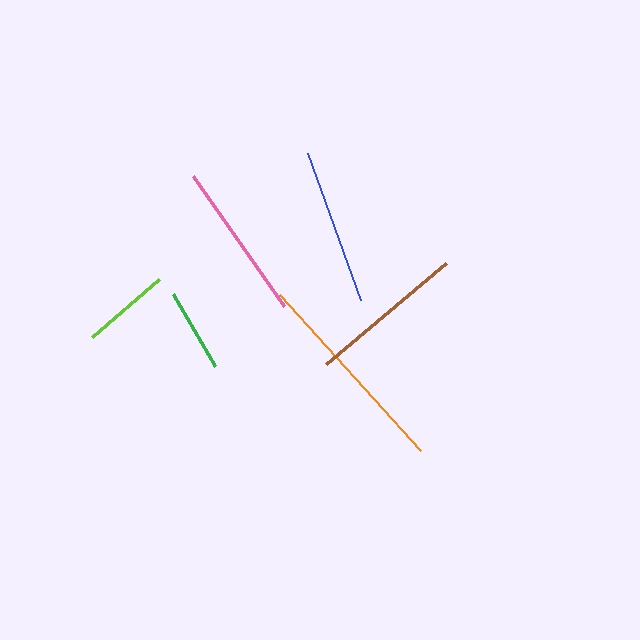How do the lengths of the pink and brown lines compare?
The pink and brown lines are approximately the same length.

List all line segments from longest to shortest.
From longest to shortest: orange, pink, brown, blue, lime, green.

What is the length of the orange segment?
The orange segment is approximately 210 pixels long.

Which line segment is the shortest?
The green line is the shortest at approximately 83 pixels.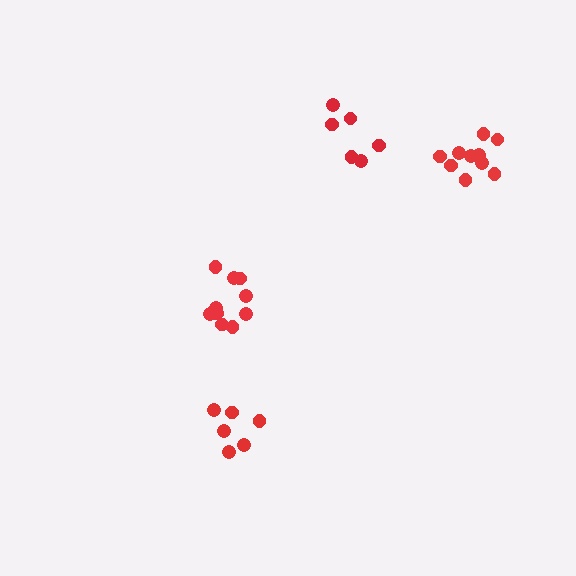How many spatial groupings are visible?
There are 4 spatial groupings.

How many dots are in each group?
Group 1: 6 dots, Group 2: 10 dots, Group 3: 6 dots, Group 4: 10 dots (32 total).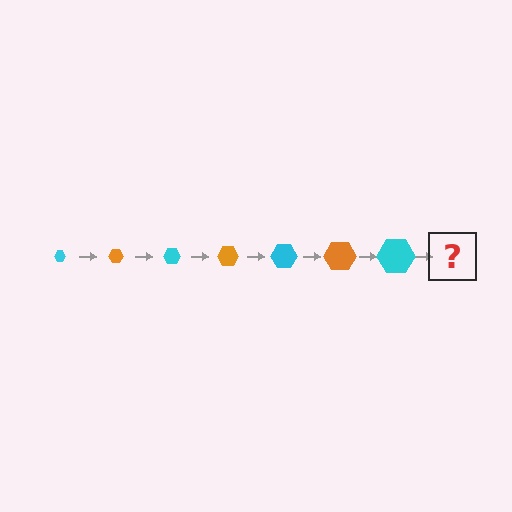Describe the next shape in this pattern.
It should be an orange hexagon, larger than the previous one.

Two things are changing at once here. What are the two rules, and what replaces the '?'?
The two rules are that the hexagon grows larger each step and the color cycles through cyan and orange. The '?' should be an orange hexagon, larger than the previous one.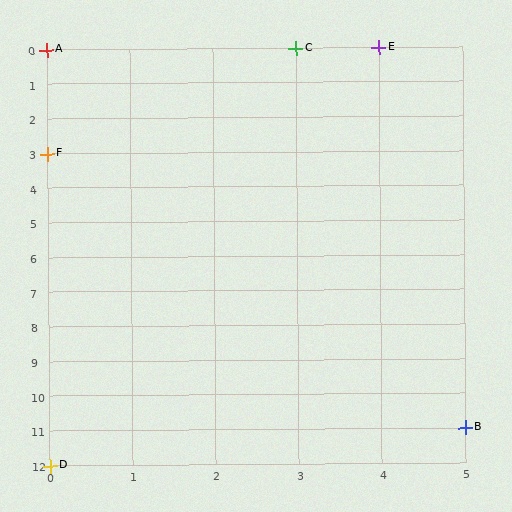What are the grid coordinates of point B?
Point B is at grid coordinates (5, 11).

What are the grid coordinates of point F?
Point F is at grid coordinates (0, 3).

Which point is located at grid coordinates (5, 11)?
Point B is at (5, 11).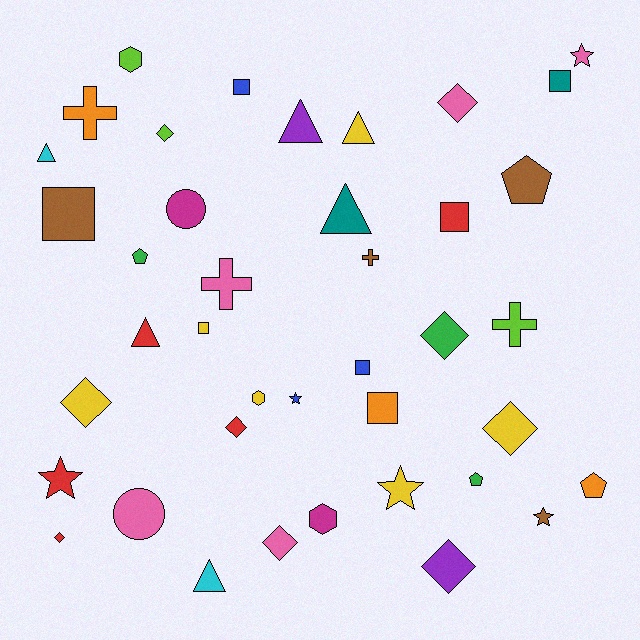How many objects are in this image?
There are 40 objects.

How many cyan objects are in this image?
There are 2 cyan objects.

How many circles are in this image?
There are 2 circles.